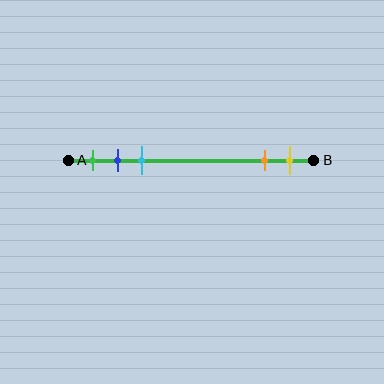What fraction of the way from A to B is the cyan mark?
The cyan mark is approximately 30% (0.3) of the way from A to B.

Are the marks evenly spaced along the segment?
No, the marks are not evenly spaced.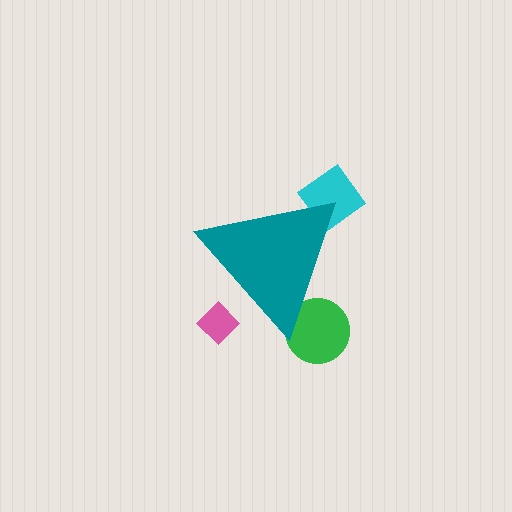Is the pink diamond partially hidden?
Yes, the pink diamond is partially hidden behind the teal triangle.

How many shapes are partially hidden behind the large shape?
3 shapes are partially hidden.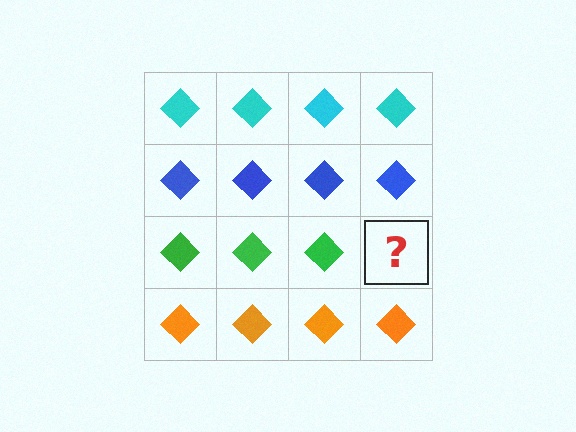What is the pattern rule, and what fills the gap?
The rule is that each row has a consistent color. The gap should be filled with a green diamond.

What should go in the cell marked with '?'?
The missing cell should contain a green diamond.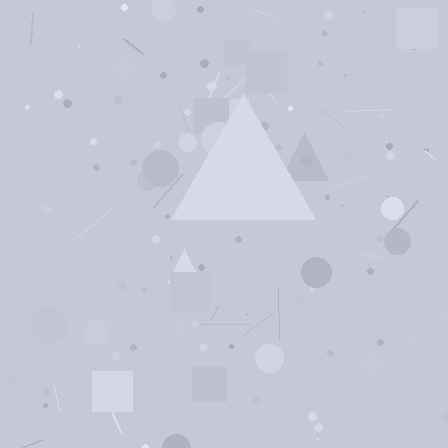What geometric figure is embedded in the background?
A triangle is embedded in the background.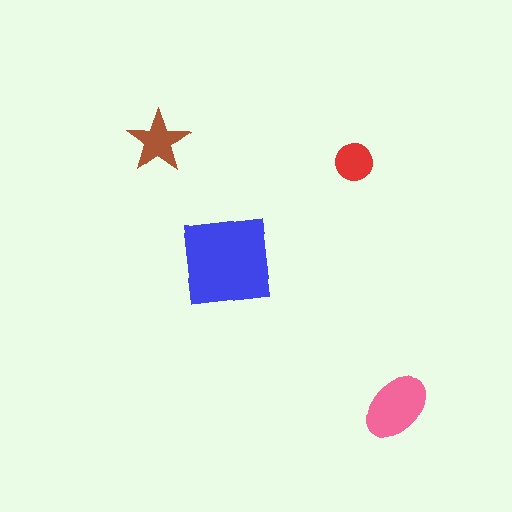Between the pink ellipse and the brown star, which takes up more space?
The pink ellipse.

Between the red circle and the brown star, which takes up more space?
The brown star.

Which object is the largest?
The blue square.